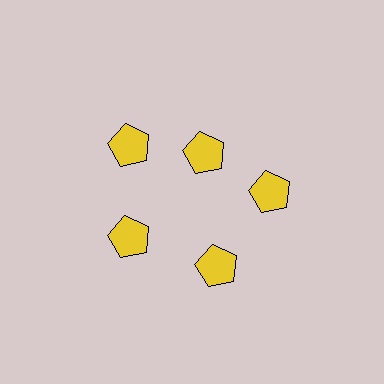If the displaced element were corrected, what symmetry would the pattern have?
It would have 5-fold rotational symmetry — the pattern would map onto itself every 72 degrees.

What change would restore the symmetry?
The symmetry would be restored by moving it outward, back onto the ring so that all 5 pentagons sit at equal angles and equal distance from the center.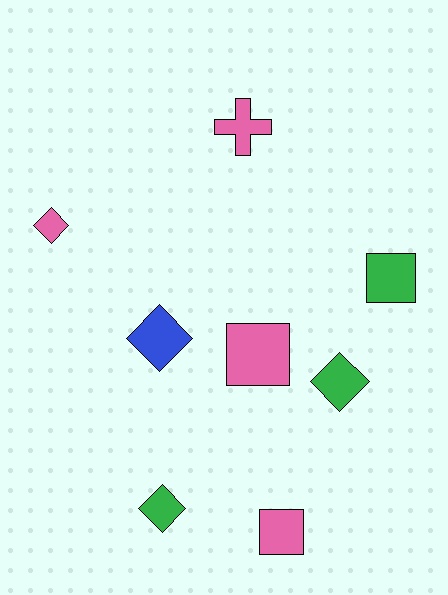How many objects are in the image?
There are 8 objects.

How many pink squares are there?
There are 2 pink squares.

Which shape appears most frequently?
Diamond, with 4 objects.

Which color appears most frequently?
Pink, with 4 objects.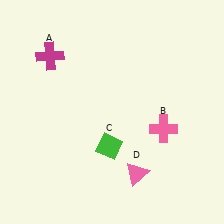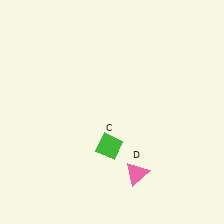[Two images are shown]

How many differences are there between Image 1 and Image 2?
There are 2 differences between the two images.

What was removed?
The magenta cross (A), the pink cross (B) were removed in Image 2.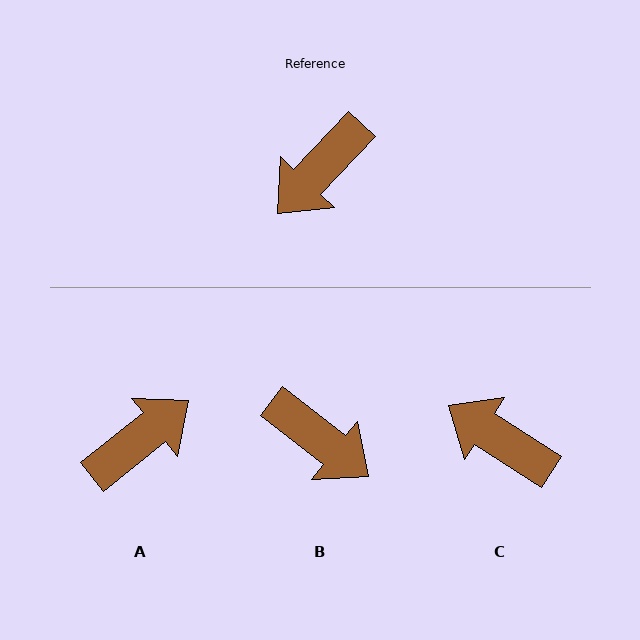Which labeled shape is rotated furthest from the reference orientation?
A, about 172 degrees away.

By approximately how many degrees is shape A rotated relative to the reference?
Approximately 172 degrees counter-clockwise.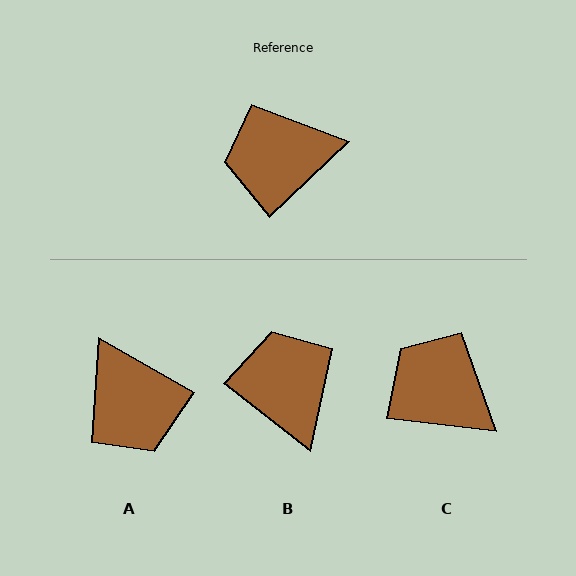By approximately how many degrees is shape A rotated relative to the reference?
Approximately 106 degrees counter-clockwise.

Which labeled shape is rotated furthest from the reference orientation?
A, about 106 degrees away.